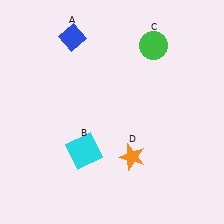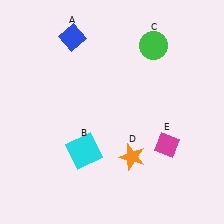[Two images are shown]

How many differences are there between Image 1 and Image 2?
There is 1 difference between the two images.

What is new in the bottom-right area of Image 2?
A magenta diamond (E) was added in the bottom-right area of Image 2.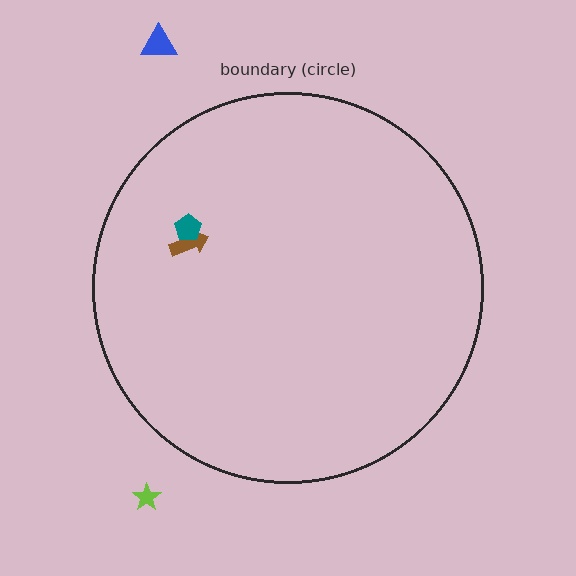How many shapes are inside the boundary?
2 inside, 2 outside.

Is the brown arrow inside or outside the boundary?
Inside.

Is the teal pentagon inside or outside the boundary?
Inside.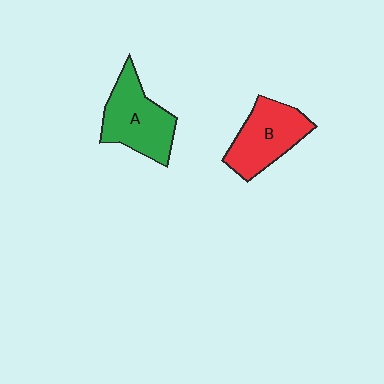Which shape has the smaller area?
Shape B (red).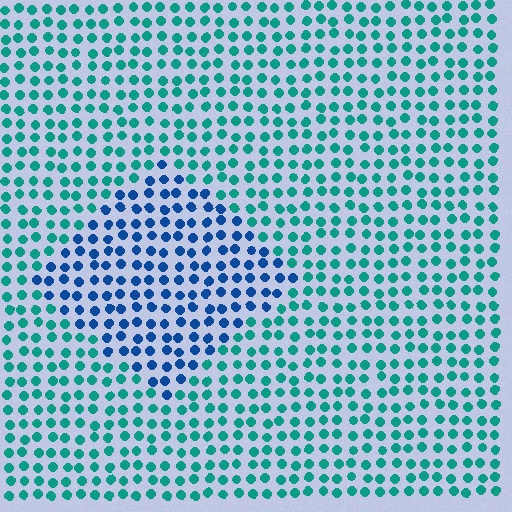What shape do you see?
I see a diamond.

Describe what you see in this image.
The image is filled with small teal elements in a uniform arrangement. A diamond-shaped region is visible where the elements are tinted to a slightly different hue, forming a subtle color boundary.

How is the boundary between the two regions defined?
The boundary is defined purely by a slight shift in hue (about 44 degrees). Spacing, size, and orientation are identical on both sides.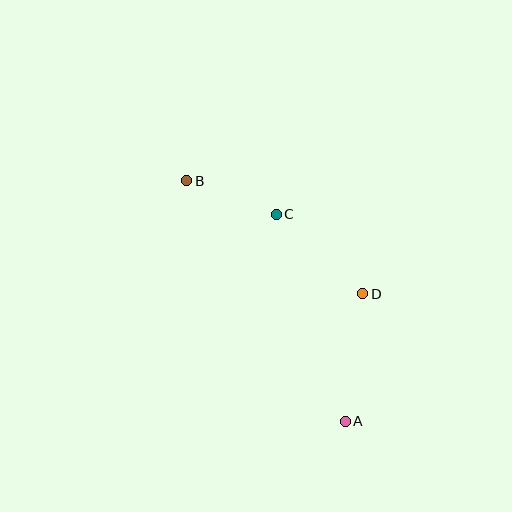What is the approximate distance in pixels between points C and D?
The distance between C and D is approximately 117 pixels.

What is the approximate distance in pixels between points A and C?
The distance between A and C is approximately 218 pixels.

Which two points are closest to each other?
Points B and C are closest to each other.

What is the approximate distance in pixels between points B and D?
The distance between B and D is approximately 209 pixels.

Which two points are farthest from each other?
Points A and B are farthest from each other.